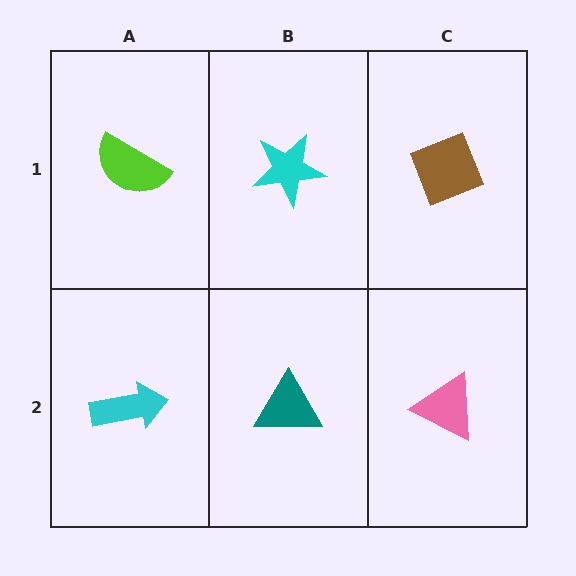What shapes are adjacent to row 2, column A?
A lime semicircle (row 1, column A), a teal triangle (row 2, column B).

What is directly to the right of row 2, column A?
A teal triangle.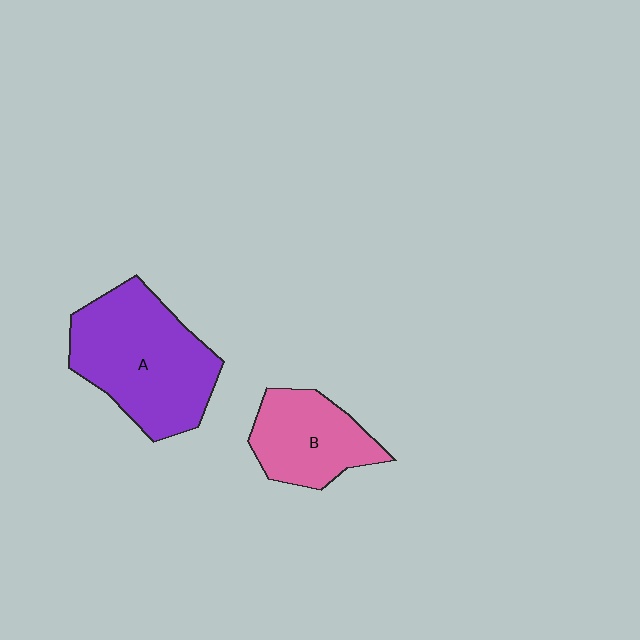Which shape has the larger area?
Shape A (purple).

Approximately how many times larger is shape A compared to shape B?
Approximately 1.7 times.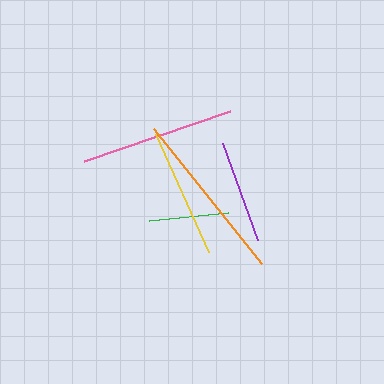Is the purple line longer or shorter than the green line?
The purple line is longer than the green line.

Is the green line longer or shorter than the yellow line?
The yellow line is longer than the green line.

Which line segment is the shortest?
The green line is the shortest at approximately 80 pixels.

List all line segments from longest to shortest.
From longest to shortest: orange, pink, yellow, purple, green.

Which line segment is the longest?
The orange line is the longest at approximately 173 pixels.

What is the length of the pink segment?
The pink segment is approximately 154 pixels long.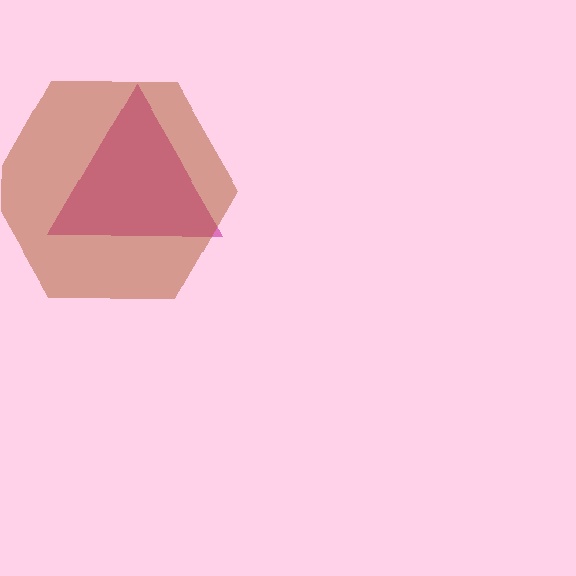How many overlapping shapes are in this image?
There are 2 overlapping shapes in the image.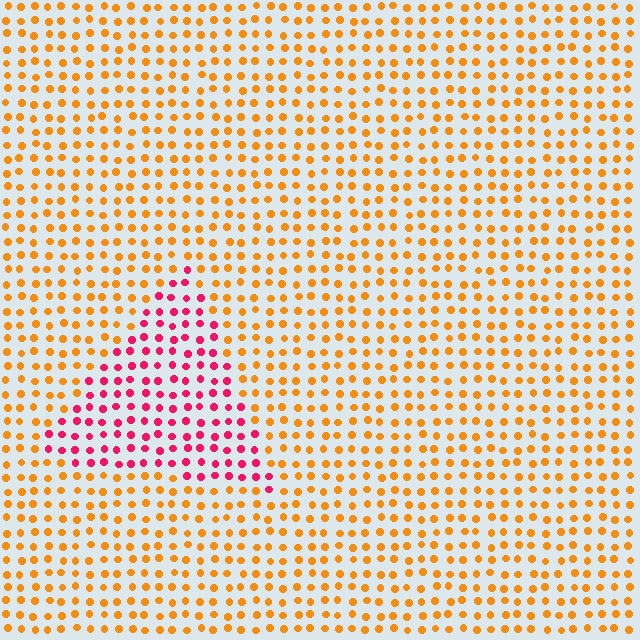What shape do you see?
I see a triangle.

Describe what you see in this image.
The image is filled with small orange elements in a uniform arrangement. A triangle-shaped region is visible where the elements are tinted to a slightly different hue, forming a subtle color boundary.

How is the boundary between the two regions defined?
The boundary is defined purely by a slight shift in hue (about 55 degrees). Spacing, size, and orientation are identical on both sides.